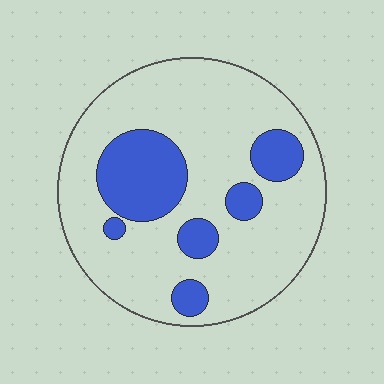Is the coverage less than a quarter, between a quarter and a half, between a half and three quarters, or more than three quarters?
Less than a quarter.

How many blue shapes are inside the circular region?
6.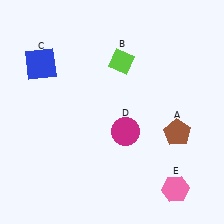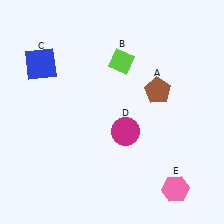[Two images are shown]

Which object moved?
The brown pentagon (A) moved up.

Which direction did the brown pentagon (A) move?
The brown pentagon (A) moved up.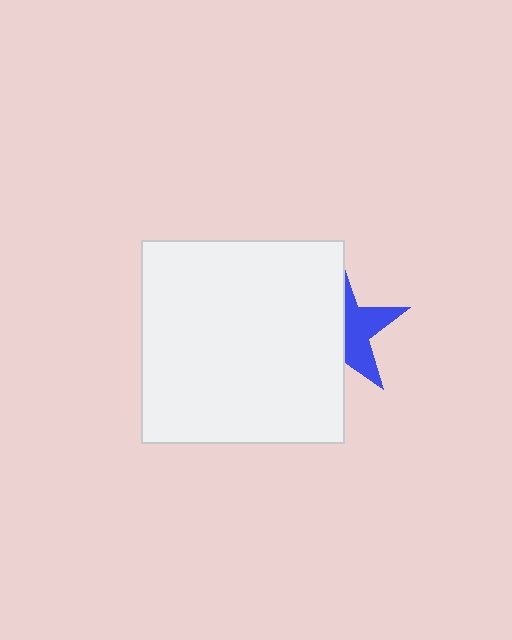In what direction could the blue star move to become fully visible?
The blue star could move right. That would shift it out from behind the white square entirely.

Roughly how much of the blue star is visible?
A small part of it is visible (roughly 42%).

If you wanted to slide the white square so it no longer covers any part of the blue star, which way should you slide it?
Slide it left — that is the most direct way to separate the two shapes.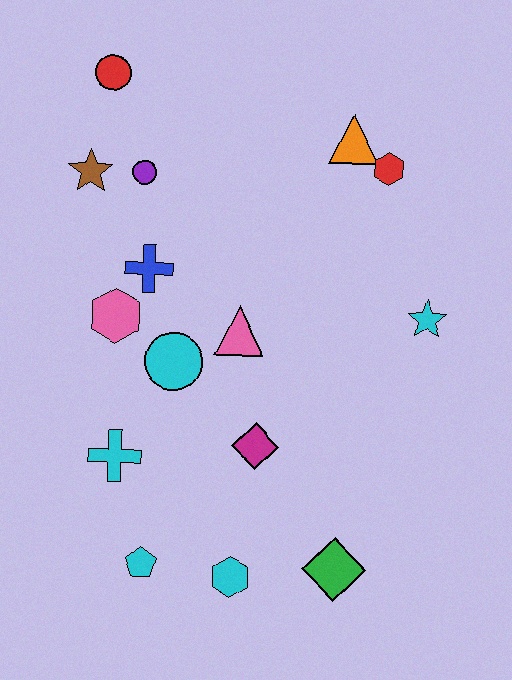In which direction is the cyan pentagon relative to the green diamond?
The cyan pentagon is to the left of the green diamond.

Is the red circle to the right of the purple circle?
No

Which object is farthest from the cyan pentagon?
The red circle is farthest from the cyan pentagon.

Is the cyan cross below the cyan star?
Yes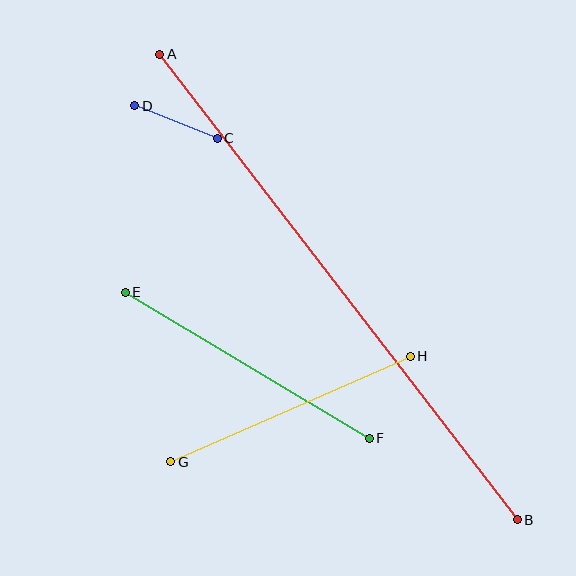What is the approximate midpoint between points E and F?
The midpoint is at approximately (247, 365) pixels.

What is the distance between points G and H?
The distance is approximately 262 pixels.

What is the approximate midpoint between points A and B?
The midpoint is at approximately (338, 287) pixels.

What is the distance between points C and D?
The distance is approximately 88 pixels.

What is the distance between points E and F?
The distance is approximately 284 pixels.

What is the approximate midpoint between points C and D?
The midpoint is at approximately (176, 122) pixels.